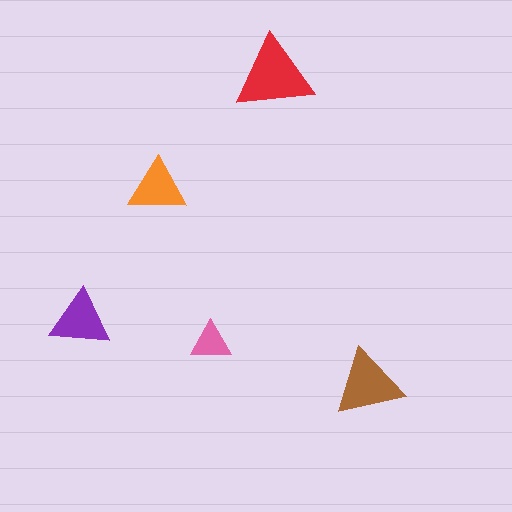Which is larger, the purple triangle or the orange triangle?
The purple one.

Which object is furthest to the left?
The purple triangle is leftmost.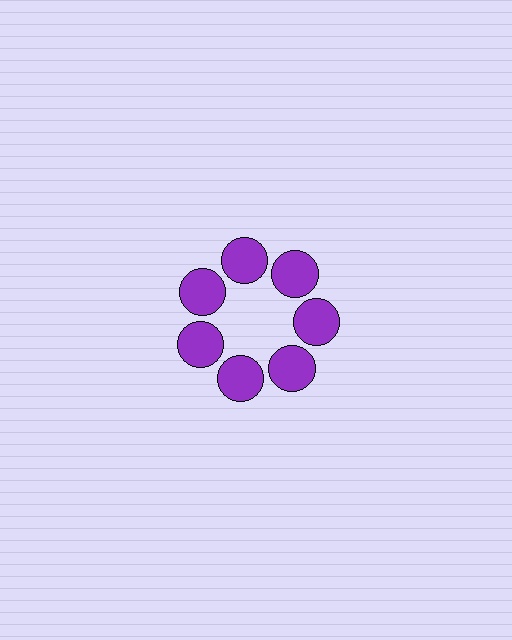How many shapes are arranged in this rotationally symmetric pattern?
There are 7 shapes, arranged in 7 groups of 1.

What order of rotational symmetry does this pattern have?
This pattern has 7-fold rotational symmetry.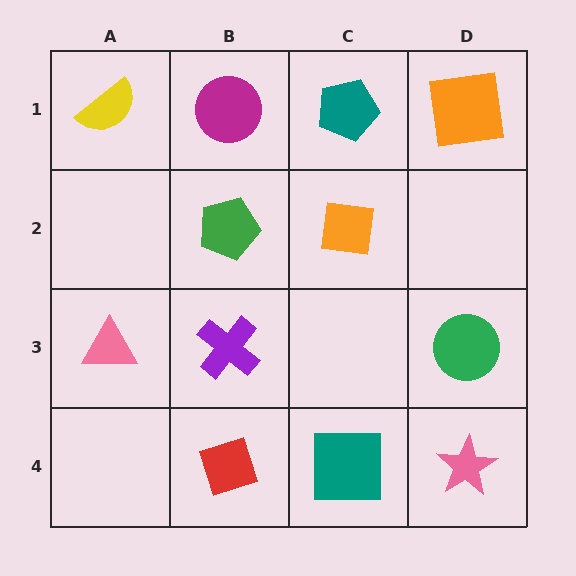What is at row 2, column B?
A green pentagon.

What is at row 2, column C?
An orange square.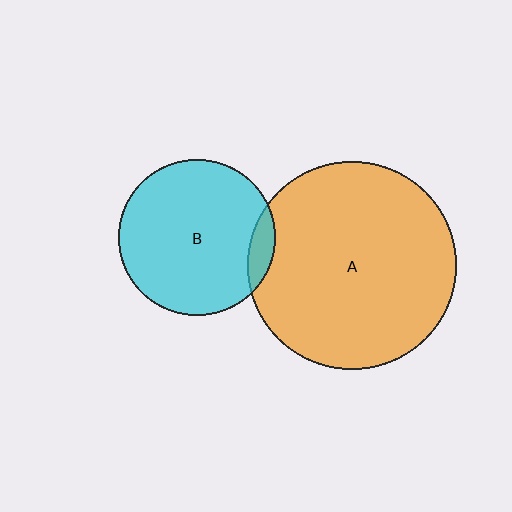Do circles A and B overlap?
Yes.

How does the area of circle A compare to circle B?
Approximately 1.8 times.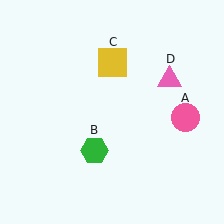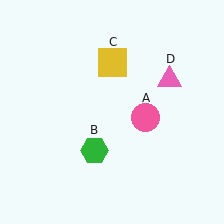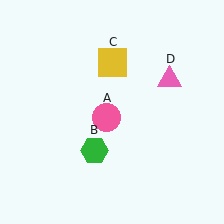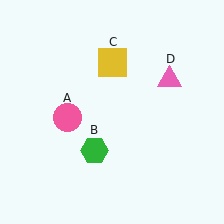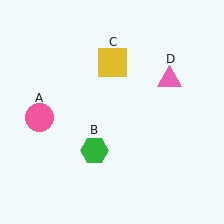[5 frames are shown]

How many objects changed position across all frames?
1 object changed position: pink circle (object A).